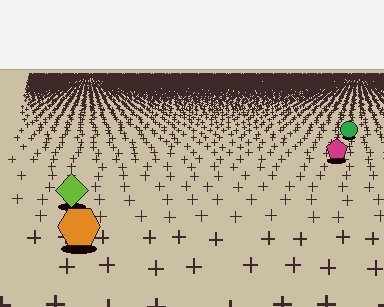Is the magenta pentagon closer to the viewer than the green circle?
Yes. The magenta pentagon is closer — you can tell from the texture gradient: the ground texture is coarser near it.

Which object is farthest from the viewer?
The green circle is farthest from the viewer. It appears smaller and the ground texture around it is denser.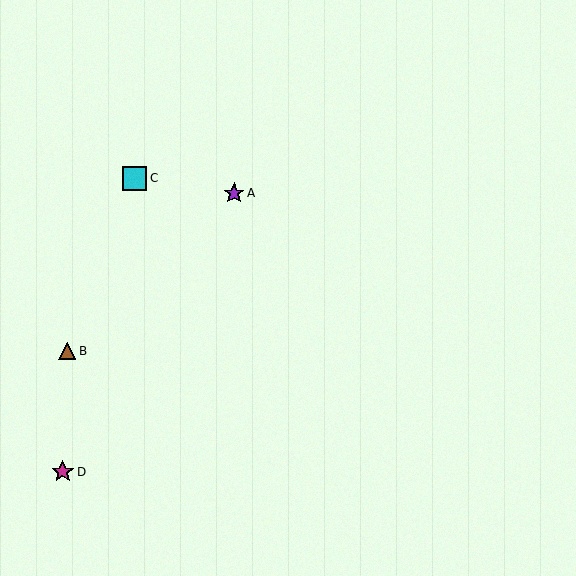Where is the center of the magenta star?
The center of the magenta star is at (63, 472).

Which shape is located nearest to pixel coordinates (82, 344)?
The brown triangle (labeled B) at (67, 351) is nearest to that location.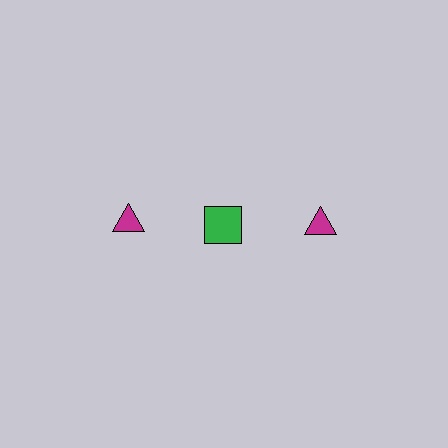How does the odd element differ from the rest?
It differs in both color (green instead of magenta) and shape (square instead of triangle).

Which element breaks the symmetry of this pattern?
The green square in the top row, second from left column breaks the symmetry. All other shapes are magenta triangles.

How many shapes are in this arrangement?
There are 3 shapes arranged in a grid pattern.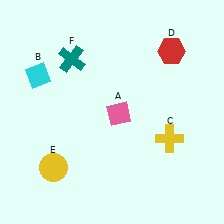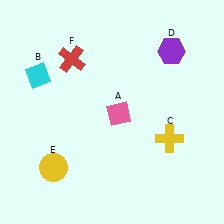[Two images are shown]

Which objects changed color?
D changed from red to purple. F changed from teal to red.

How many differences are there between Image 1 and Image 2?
There are 2 differences between the two images.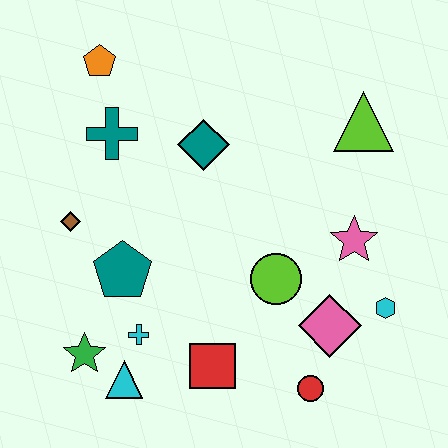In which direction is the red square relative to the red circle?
The red square is to the left of the red circle.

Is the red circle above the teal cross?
No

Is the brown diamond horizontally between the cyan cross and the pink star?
No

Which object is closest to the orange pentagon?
The teal cross is closest to the orange pentagon.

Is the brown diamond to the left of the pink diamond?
Yes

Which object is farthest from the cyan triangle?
The lime triangle is farthest from the cyan triangle.